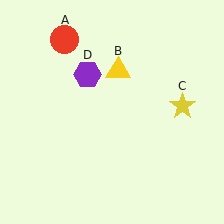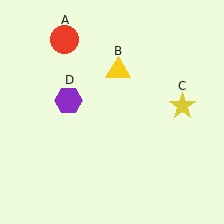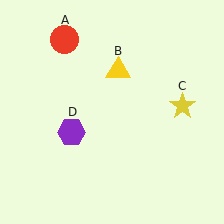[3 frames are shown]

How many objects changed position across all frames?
1 object changed position: purple hexagon (object D).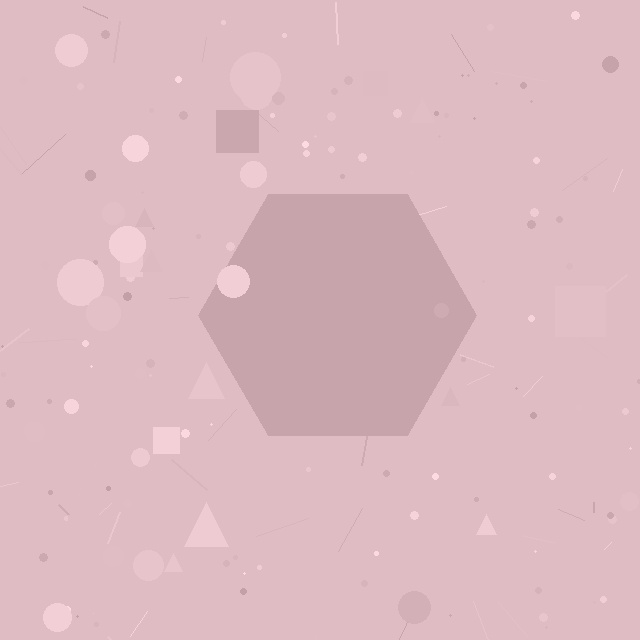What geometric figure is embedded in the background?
A hexagon is embedded in the background.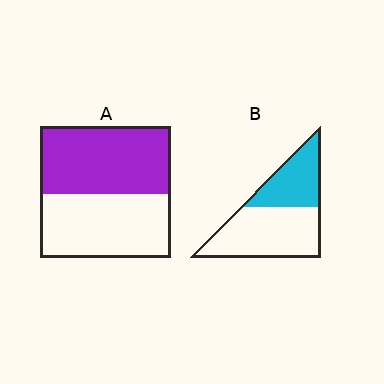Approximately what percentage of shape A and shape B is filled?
A is approximately 50% and B is approximately 40%.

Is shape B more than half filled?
No.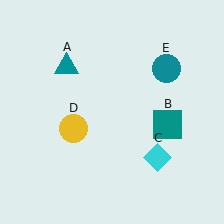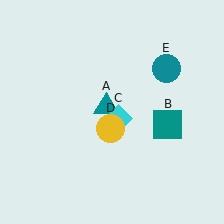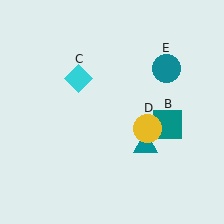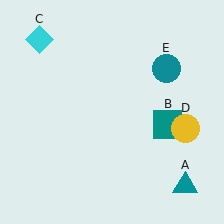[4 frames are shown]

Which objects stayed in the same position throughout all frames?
Teal square (object B) and teal circle (object E) remained stationary.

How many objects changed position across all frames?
3 objects changed position: teal triangle (object A), cyan diamond (object C), yellow circle (object D).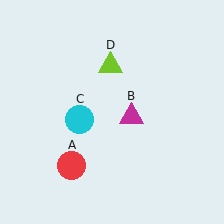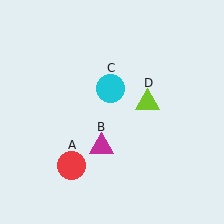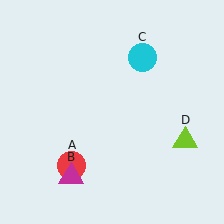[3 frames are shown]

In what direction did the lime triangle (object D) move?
The lime triangle (object D) moved down and to the right.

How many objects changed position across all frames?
3 objects changed position: magenta triangle (object B), cyan circle (object C), lime triangle (object D).